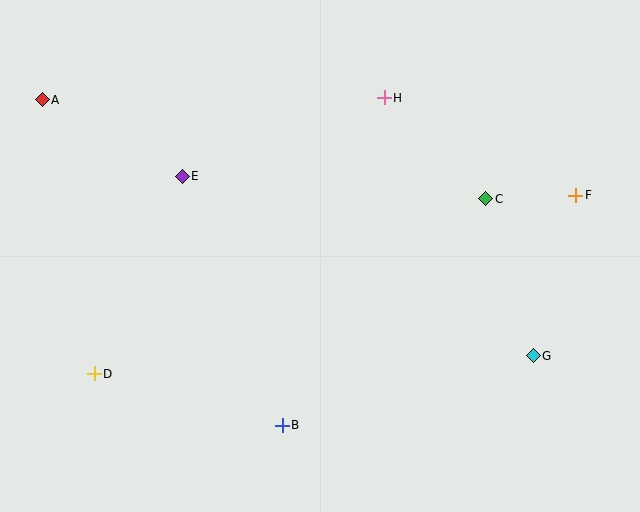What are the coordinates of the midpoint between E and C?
The midpoint between E and C is at (334, 187).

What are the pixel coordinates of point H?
Point H is at (384, 98).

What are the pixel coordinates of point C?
Point C is at (486, 199).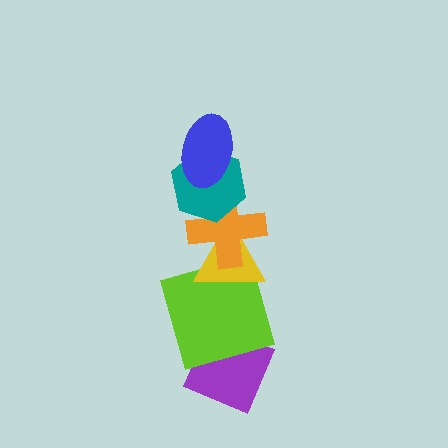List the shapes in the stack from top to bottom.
From top to bottom: the blue ellipse, the teal hexagon, the orange cross, the yellow triangle, the lime square, the purple diamond.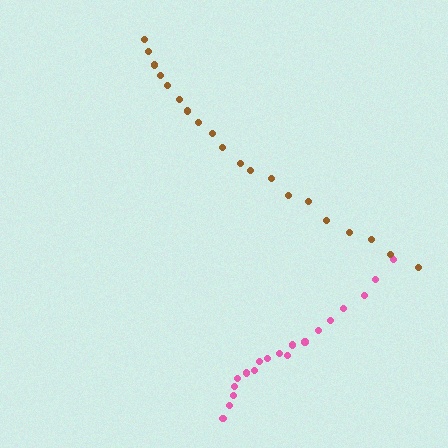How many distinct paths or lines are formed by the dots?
There are 2 distinct paths.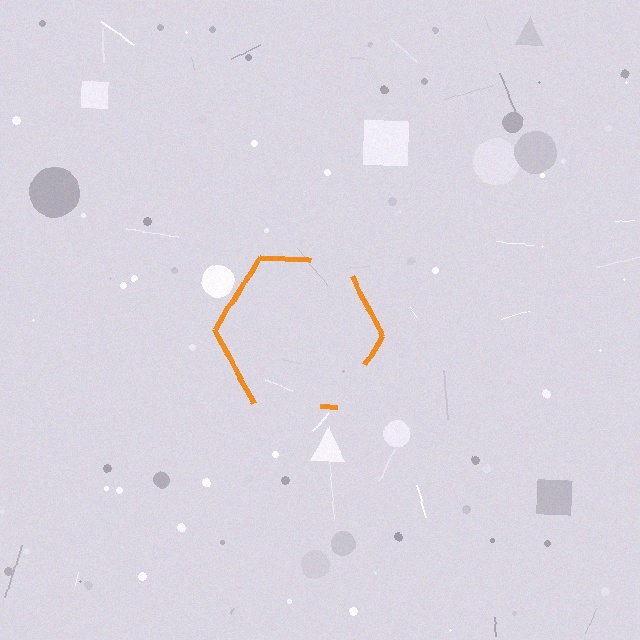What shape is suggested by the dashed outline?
The dashed outline suggests a hexagon.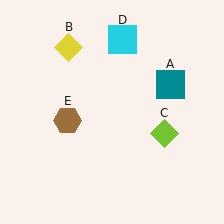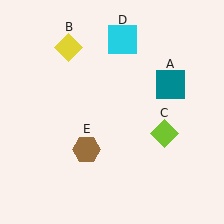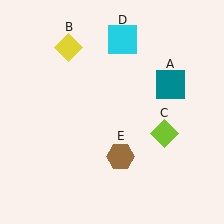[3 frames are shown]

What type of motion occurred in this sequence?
The brown hexagon (object E) rotated counterclockwise around the center of the scene.